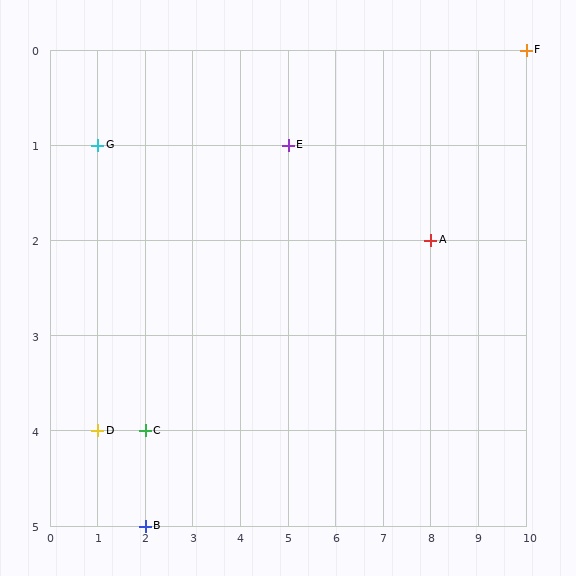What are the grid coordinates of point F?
Point F is at grid coordinates (10, 0).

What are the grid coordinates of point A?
Point A is at grid coordinates (8, 2).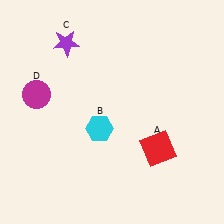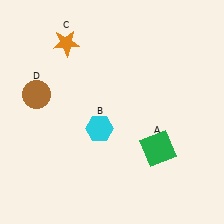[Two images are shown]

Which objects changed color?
A changed from red to green. C changed from purple to orange. D changed from magenta to brown.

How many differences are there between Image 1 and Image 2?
There are 3 differences between the two images.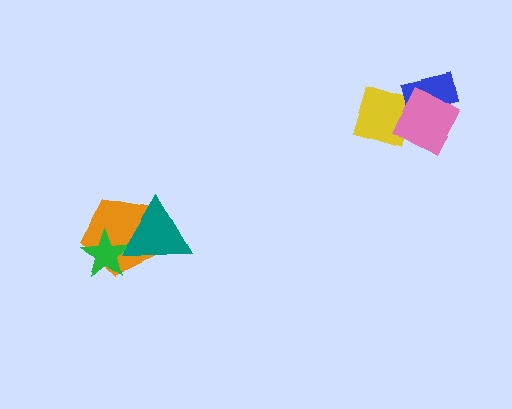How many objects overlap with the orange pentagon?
2 objects overlap with the orange pentagon.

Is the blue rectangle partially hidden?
Yes, it is partially covered by another shape.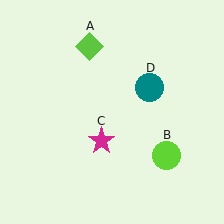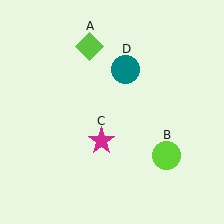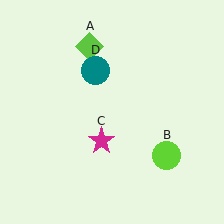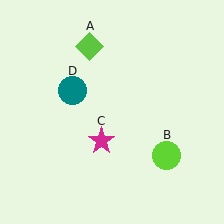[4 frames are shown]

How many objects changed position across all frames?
1 object changed position: teal circle (object D).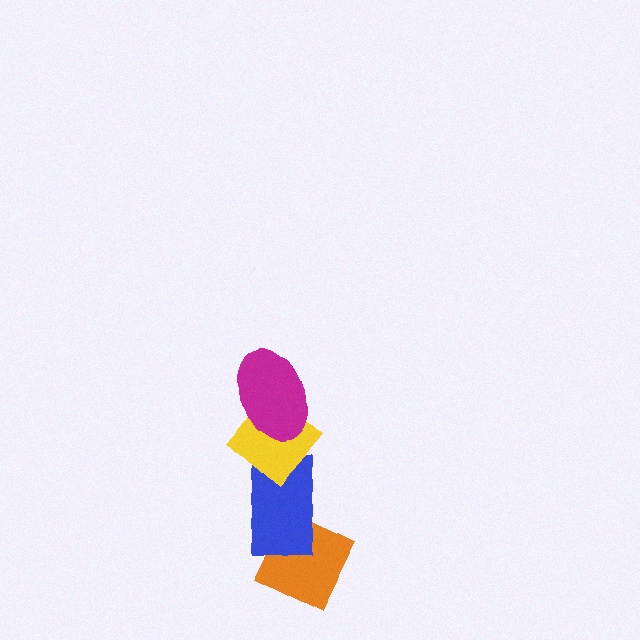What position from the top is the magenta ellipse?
The magenta ellipse is 1st from the top.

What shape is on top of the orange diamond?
The blue rectangle is on top of the orange diamond.